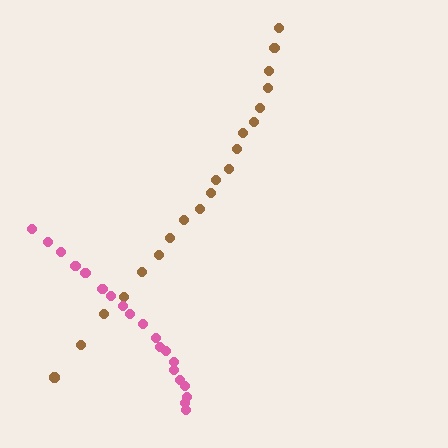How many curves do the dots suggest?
There are 2 distinct paths.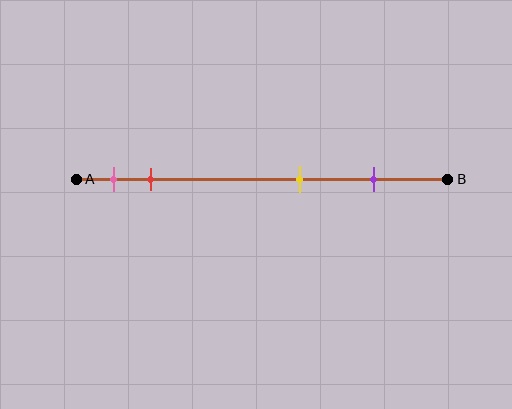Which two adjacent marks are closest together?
The pink and red marks are the closest adjacent pair.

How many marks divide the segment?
There are 4 marks dividing the segment.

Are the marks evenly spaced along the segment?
No, the marks are not evenly spaced.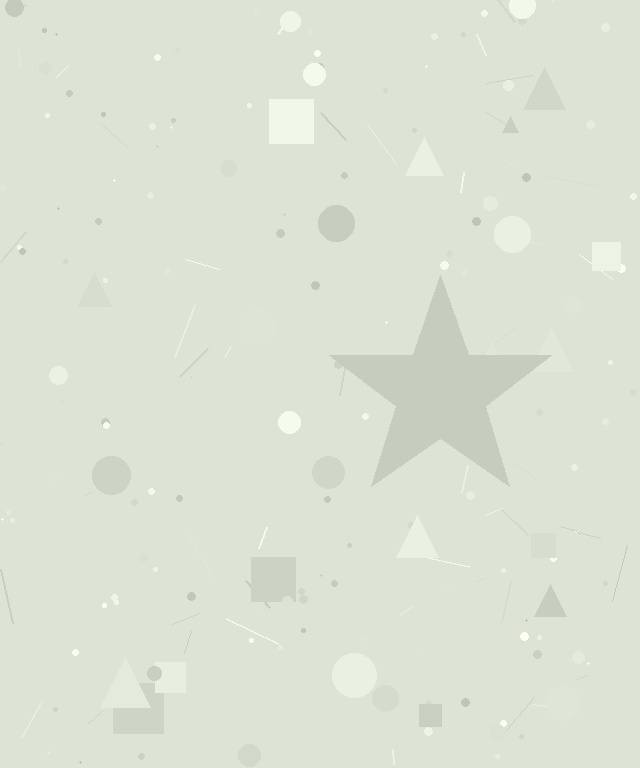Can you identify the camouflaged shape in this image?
The camouflaged shape is a star.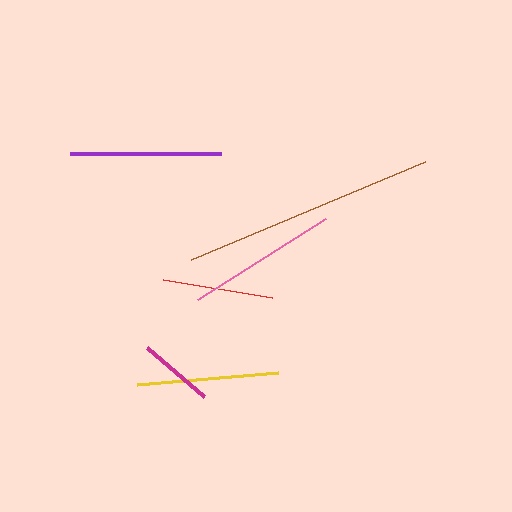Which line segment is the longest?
The brown line is the longest at approximately 254 pixels.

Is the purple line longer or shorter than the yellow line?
The purple line is longer than the yellow line.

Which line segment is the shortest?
The magenta line is the shortest at approximately 75 pixels.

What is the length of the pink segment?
The pink segment is approximately 152 pixels long.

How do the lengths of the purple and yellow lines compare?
The purple and yellow lines are approximately the same length.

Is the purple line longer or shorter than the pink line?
The pink line is longer than the purple line.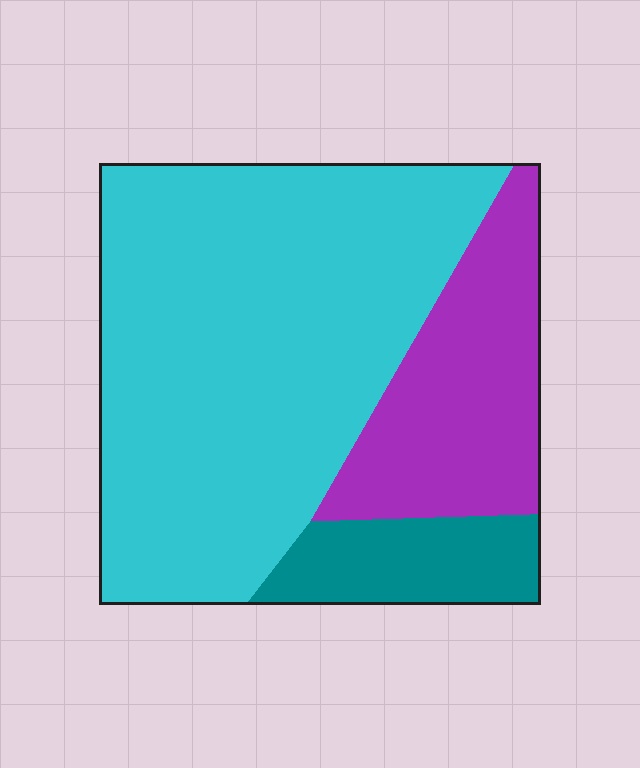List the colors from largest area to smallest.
From largest to smallest: cyan, purple, teal.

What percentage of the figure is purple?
Purple covers about 25% of the figure.